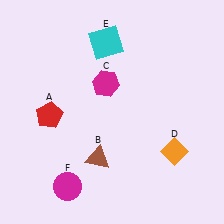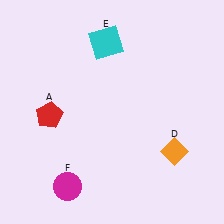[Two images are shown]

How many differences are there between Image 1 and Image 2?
There are 2 differences between the two images.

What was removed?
The magenta hexagon (C), the brown triangle (B) were removed in Image 2.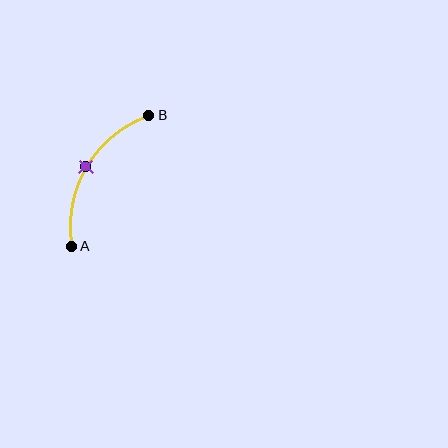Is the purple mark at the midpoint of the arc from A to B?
Yes. The purple mark lies on the arc at equal arc-length from both A and B — it is the arc midpoint.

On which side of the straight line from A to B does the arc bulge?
The arc bulges to the left of the straight line connecting A and B.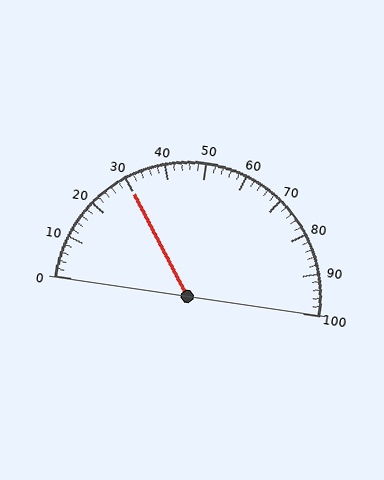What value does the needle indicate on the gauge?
The needle indicates approximately 30.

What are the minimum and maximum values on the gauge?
The gauge ranges from 0 to 100.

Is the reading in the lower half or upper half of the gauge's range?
The reading is in the lower half of the range (0 to 100).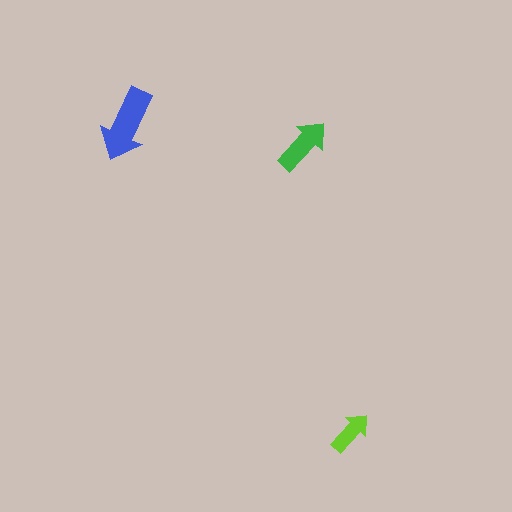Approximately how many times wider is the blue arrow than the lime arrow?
About 1.5 times wider.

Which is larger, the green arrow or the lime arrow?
The green one.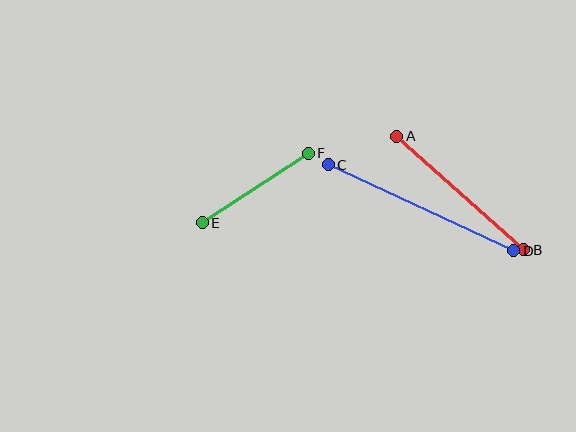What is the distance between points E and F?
The distance is approximately 127 pixels.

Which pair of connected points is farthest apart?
Points C and D are farthest apart.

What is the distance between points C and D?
The distance is approximately 205 pixels.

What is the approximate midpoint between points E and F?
The midpoint is at approximately (255, 188) pixels.